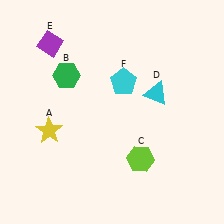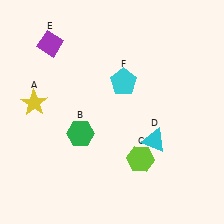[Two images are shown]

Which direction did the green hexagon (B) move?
The green hexagon (B) moved down.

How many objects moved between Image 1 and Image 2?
3 objects moved between the two images.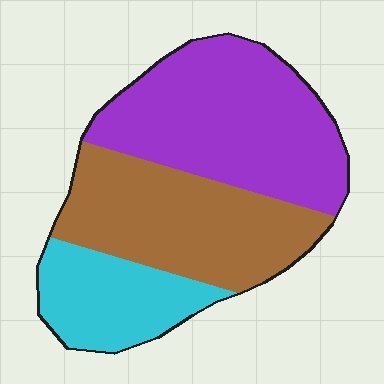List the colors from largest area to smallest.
From largest to smallest: purple, brown, cyan.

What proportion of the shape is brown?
Brown covers 36% of the shape.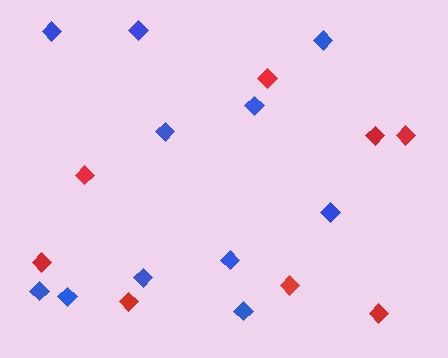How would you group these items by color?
There are 2 groups: one group of blue diamonds (11) and one group of red diamonds (8).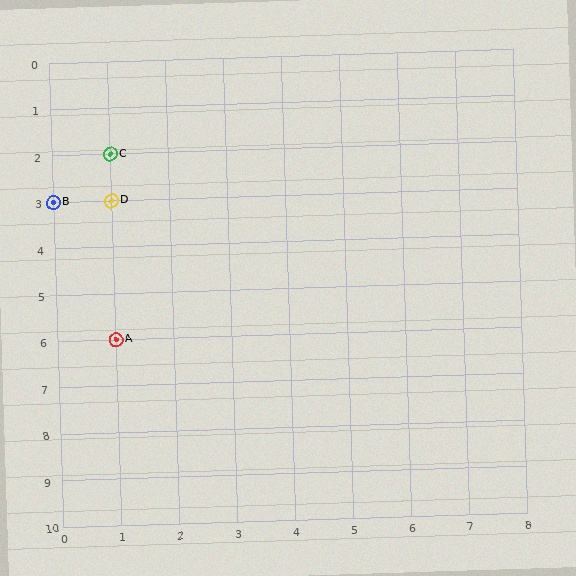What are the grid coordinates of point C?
Point C is at grid coordinates (1, 2).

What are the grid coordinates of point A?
Point A is at grid coordinates (1, 6).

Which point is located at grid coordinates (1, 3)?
Point D is at (1, 3).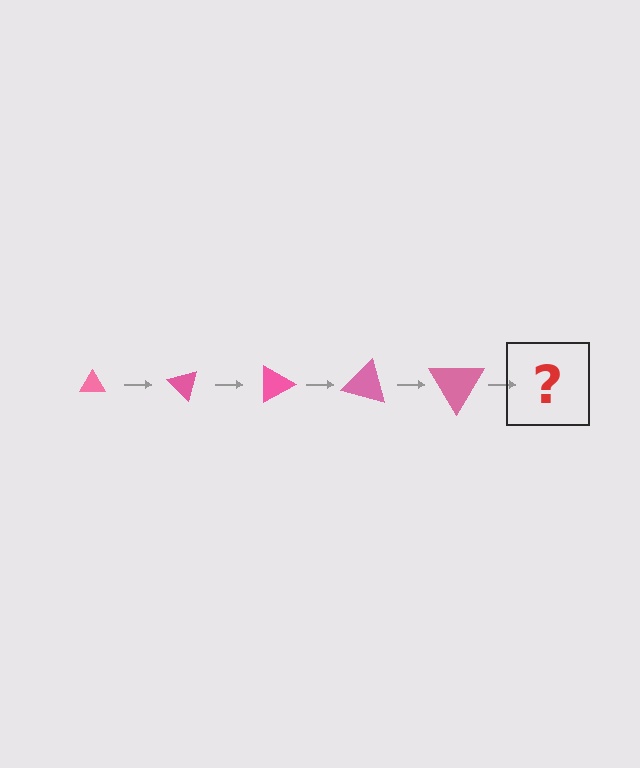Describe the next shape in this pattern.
It should be a triangle, larger than the previous one and rotated 225 degrees from the start.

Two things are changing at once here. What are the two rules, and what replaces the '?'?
The two rules are that the triangle grows larger each step and it rotates 45 degrees each step. The '?' should be a triangle, larger than the previous one and rotated 225 degrees from the start.